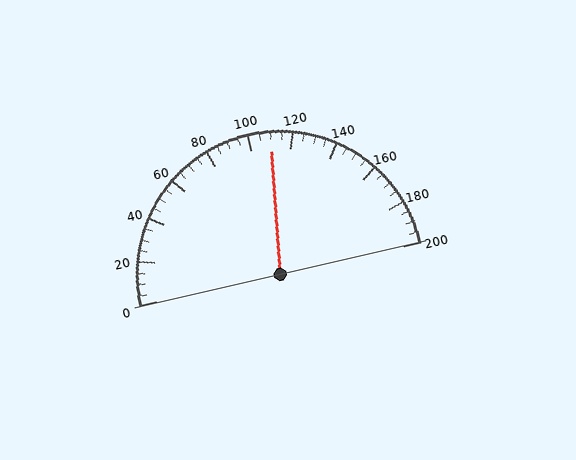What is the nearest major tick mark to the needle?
The nearest major tick mark is 120.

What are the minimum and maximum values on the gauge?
The gauge ranges from 0 to 200.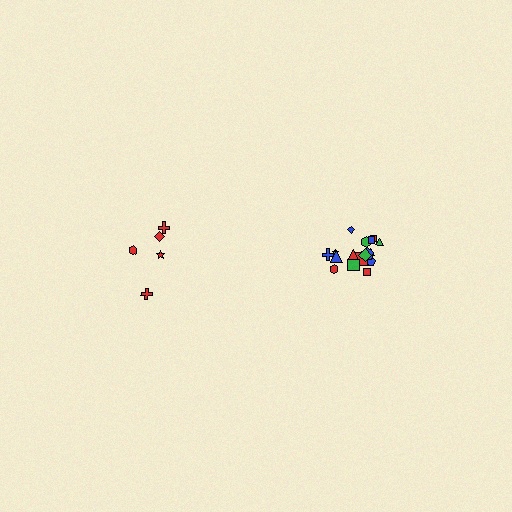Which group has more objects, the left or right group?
The right group.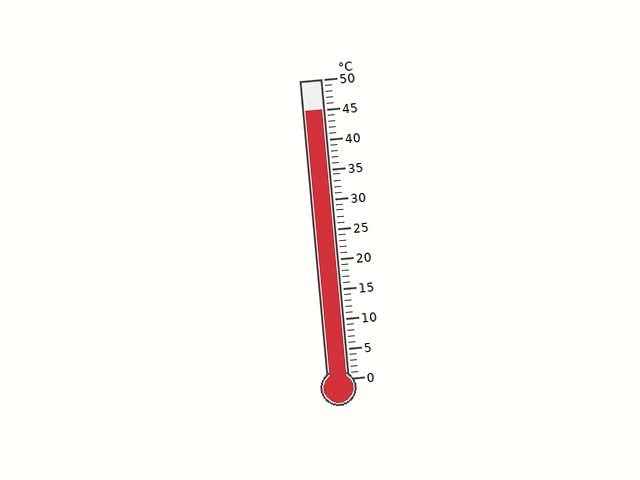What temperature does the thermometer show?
The thermometer shows approximately 45°C.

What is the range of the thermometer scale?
The thermometer scale ranges from 0°C to 50°C.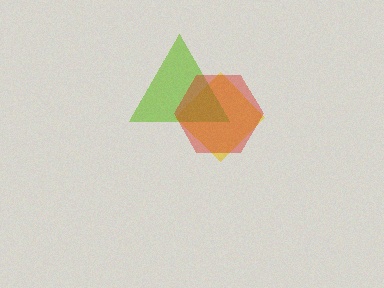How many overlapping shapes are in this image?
There are 3 overlapping shapes in the image.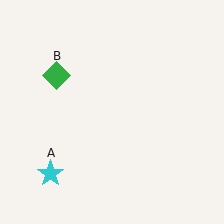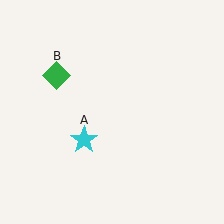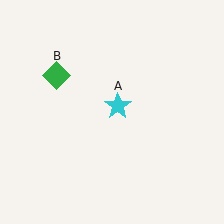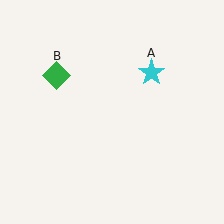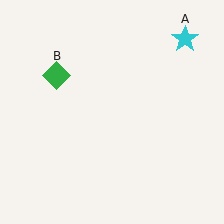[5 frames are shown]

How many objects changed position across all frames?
1 object changed position: cyan star (object A).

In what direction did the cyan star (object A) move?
The cyan star (object A) moved up and to the right.